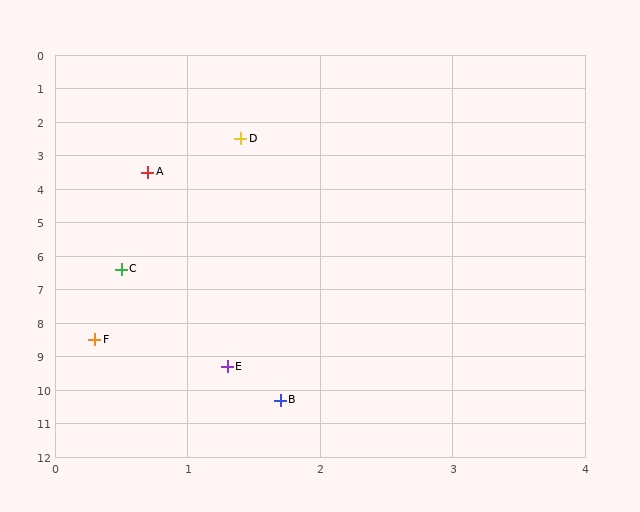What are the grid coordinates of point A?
Point A is at approximately (0.7, 3.5).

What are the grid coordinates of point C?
Point C is at approximately (0.5, 6.4).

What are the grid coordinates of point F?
Point F is at approximately (0.3, 8.5).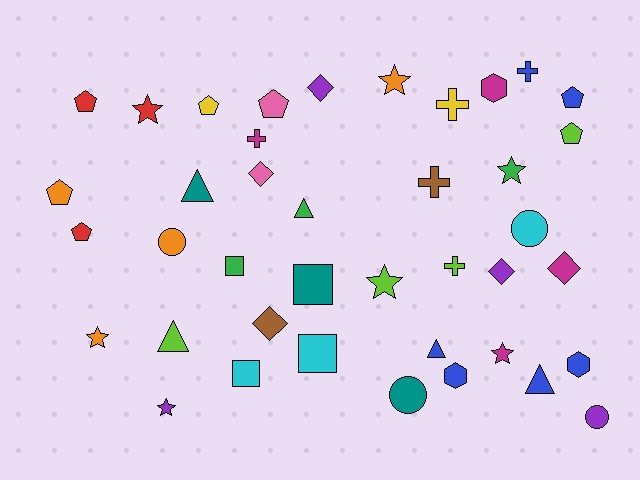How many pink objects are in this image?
There are 2 pink objects.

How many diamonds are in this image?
There are 5 diamonds.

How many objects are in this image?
There are 40 objects.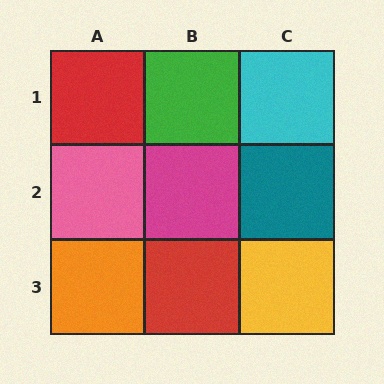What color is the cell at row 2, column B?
Magenta.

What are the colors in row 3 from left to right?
Orange, red, yellow.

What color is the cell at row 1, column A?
Red.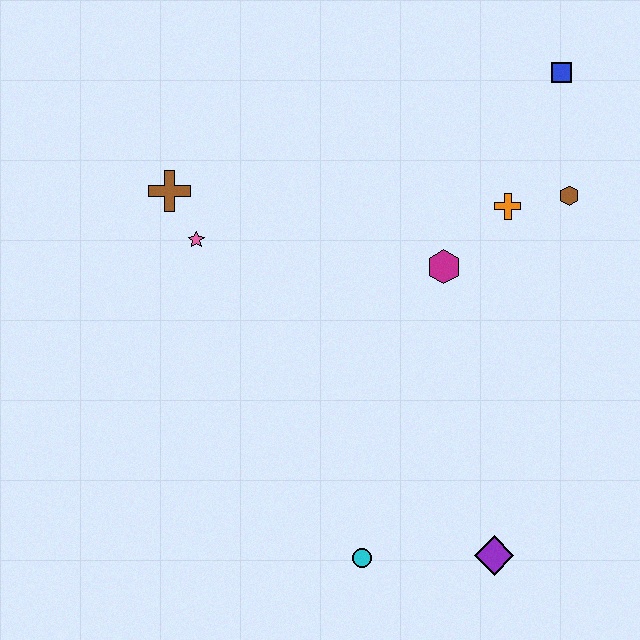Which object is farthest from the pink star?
The purple diamond is farthest from the pink star.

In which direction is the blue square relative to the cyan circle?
The blue square is above the cyan circle.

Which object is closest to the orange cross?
The brown hexagon is closest to the orange cross.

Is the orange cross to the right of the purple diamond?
Yes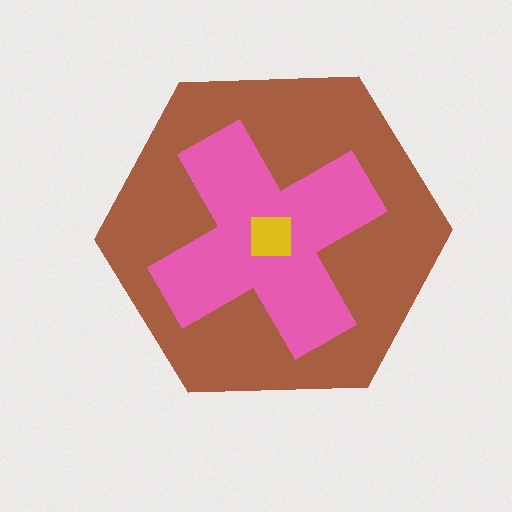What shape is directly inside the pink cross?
The yellow square.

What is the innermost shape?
The yellow square.